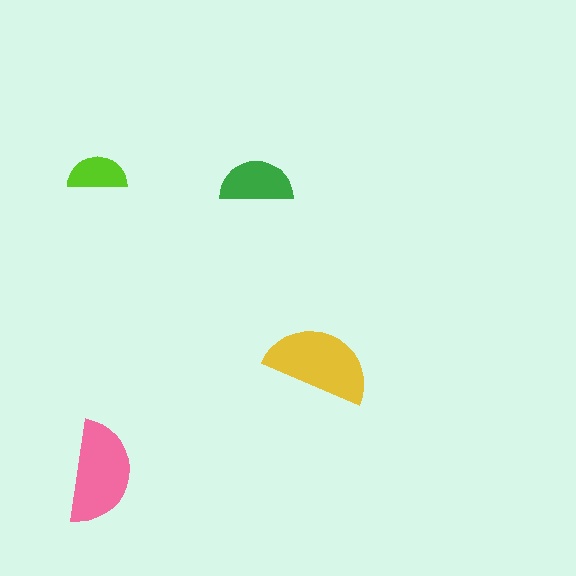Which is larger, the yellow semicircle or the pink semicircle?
The yellow one.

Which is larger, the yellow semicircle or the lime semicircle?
The yellow one.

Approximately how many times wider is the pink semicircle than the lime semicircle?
About 1.5 times wider.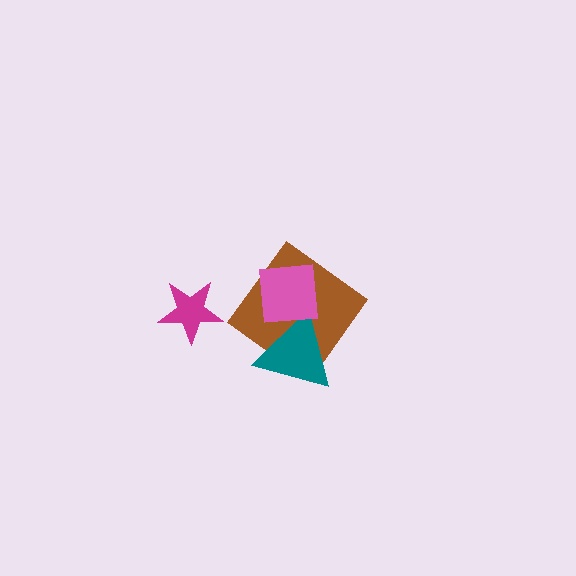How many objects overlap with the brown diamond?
2 objects overlap with the brown diamond.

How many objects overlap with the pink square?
2 objects overlap with the pink square.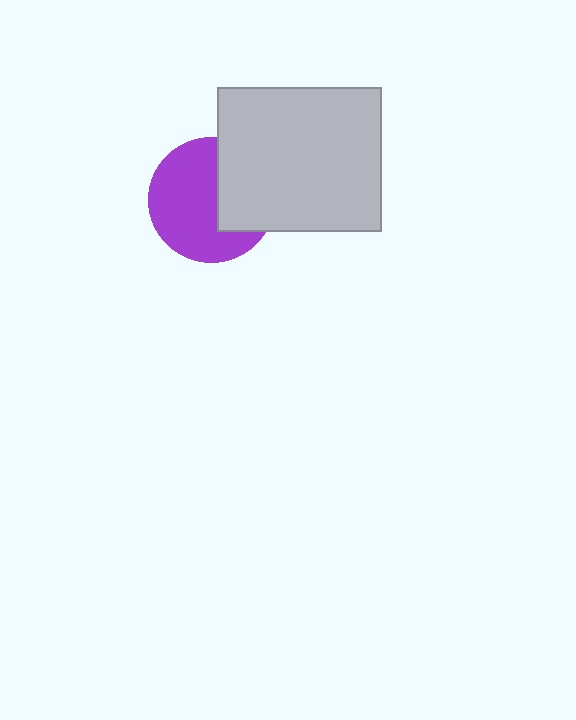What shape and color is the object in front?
The object in front is a light gray rectangle.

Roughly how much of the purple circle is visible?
About half of it is visible (roughly 64%).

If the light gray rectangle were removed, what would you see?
You would see the complete purple circle.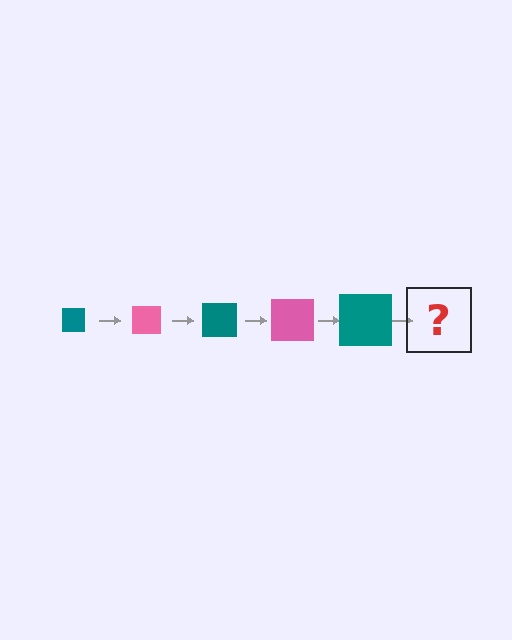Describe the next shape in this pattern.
It should be a pink square, larger than the previous one.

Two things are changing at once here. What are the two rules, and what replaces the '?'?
The two rules are that the square grows larger each step and the color cycles through teal and pink. The '?' should be a pink square, larger than the previous one.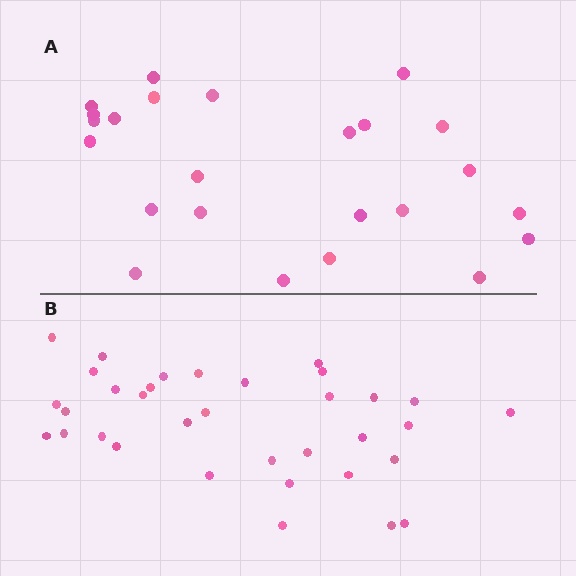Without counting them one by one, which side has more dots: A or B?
Region B (the bottom region) has more dots.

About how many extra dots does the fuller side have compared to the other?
Region B has roughly 10 or so more dots than region A.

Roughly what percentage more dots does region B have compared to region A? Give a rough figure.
About 40% more.